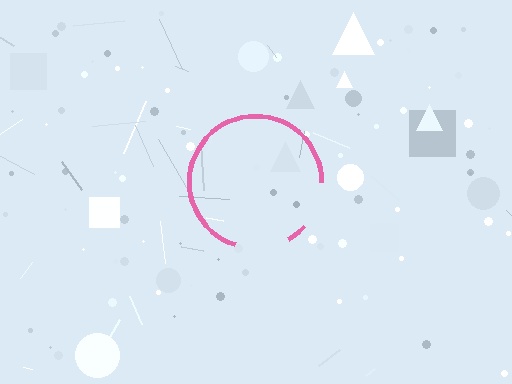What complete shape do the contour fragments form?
The contour fragments form a circle.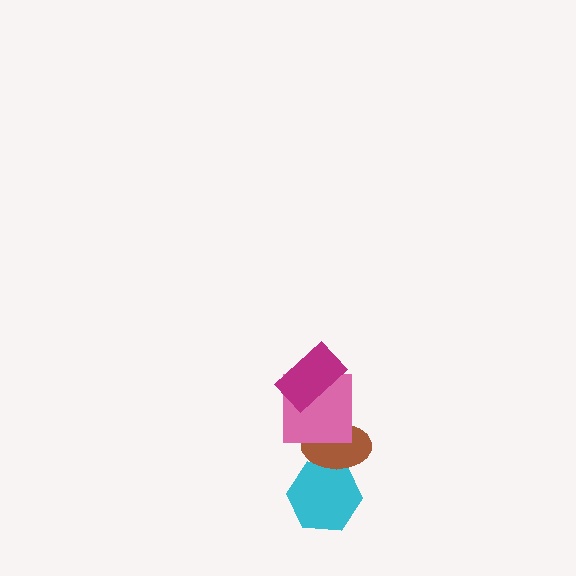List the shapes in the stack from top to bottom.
From top to bottom: the magenta rectangle, the pink square, the brown ellipse, the cyan hexagon.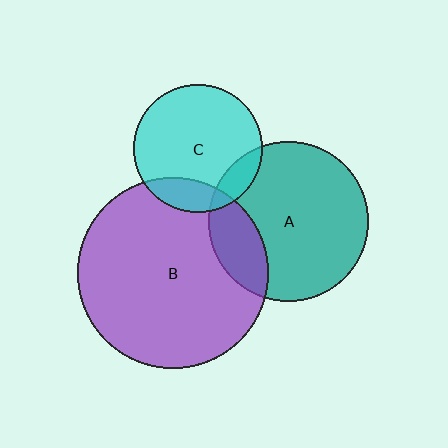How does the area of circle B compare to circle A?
Approximately 1.4 times.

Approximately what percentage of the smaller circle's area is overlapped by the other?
Approximately 20%.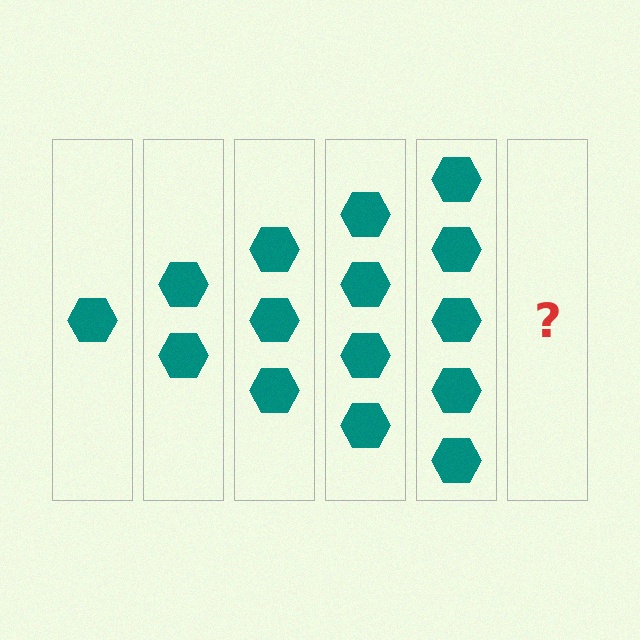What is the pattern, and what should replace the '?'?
The pattern is that each step adds one more hexagon. The '?' should be 6 hexagons.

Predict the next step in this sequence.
The next step is 6 hexagons.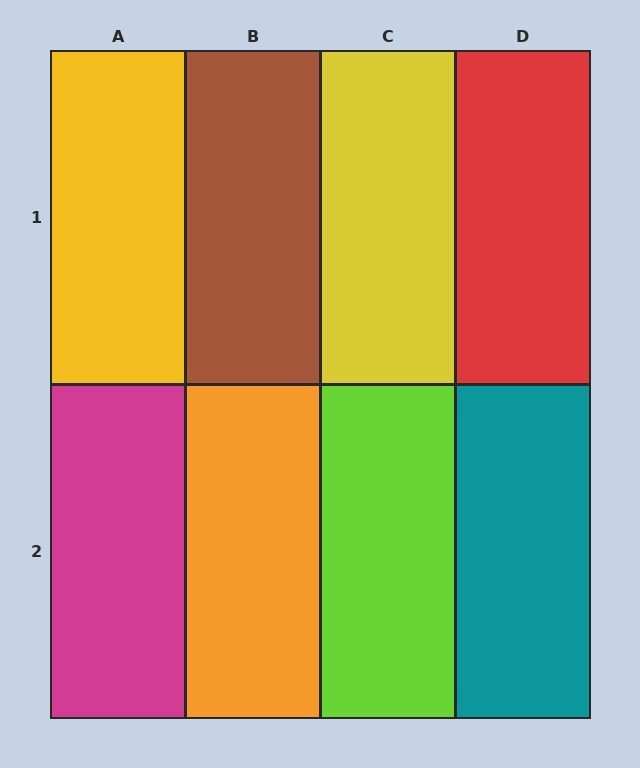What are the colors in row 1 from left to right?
Yellow, brown, yellow, red.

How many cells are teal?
1 cell is teal.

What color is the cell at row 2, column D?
Teal.